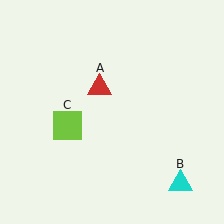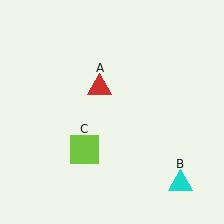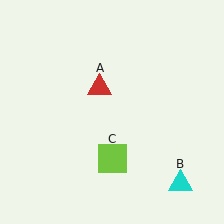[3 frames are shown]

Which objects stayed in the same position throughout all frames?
Red triangle (object A) and cyan triangle (object B) remained stationary.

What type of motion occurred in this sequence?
The lime square (object C) rotated counterclockwise around the center of the scene.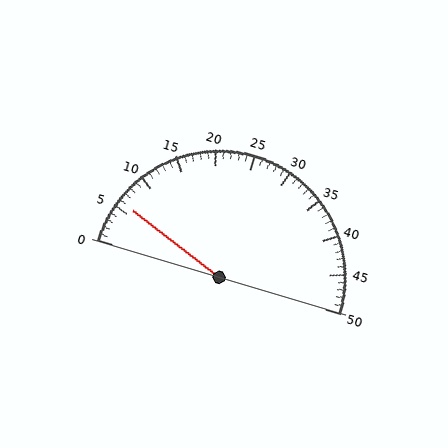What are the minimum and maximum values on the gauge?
The gauge ranges from 0 to 50.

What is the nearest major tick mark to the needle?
The nearest major tick mark is 5.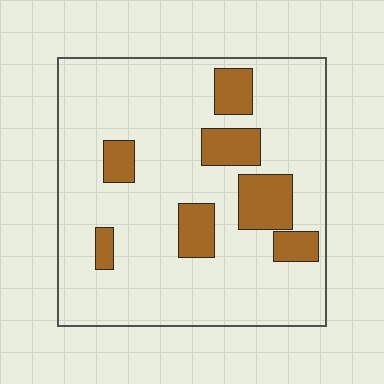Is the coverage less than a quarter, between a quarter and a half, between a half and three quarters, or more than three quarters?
Less than a quarter.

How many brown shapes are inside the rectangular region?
7.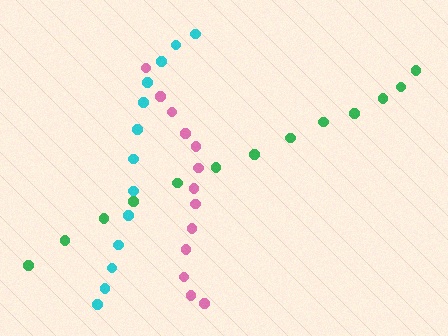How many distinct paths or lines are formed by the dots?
There are 3 distinct paths.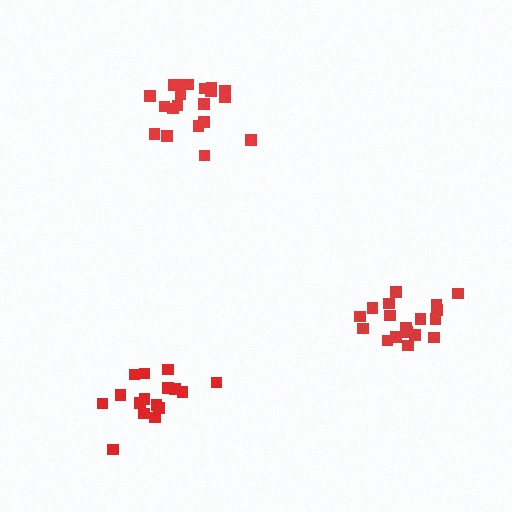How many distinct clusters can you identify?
There are 3 distinct clusters.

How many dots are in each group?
Group 1: 20 dots, Group 2: 16 dots, Group 3: 18 dots (54 total).